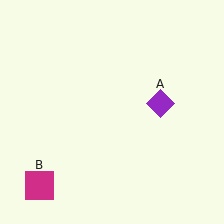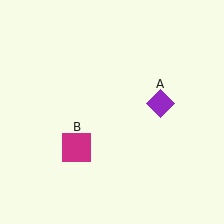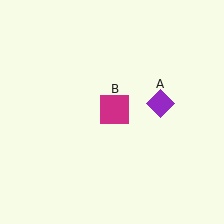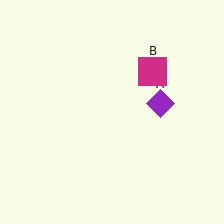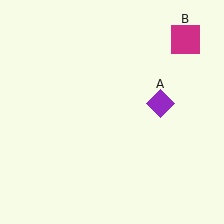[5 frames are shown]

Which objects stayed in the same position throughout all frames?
Purple diamond (object A) remained stationary.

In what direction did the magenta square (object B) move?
The magenta square (object B) moved up and to the right.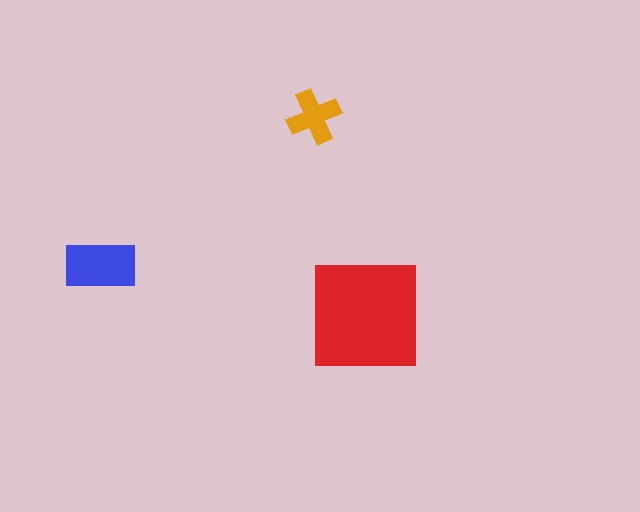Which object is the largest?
The red square.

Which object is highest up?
The orange cross is topmost.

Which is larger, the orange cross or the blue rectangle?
The blue rectangle.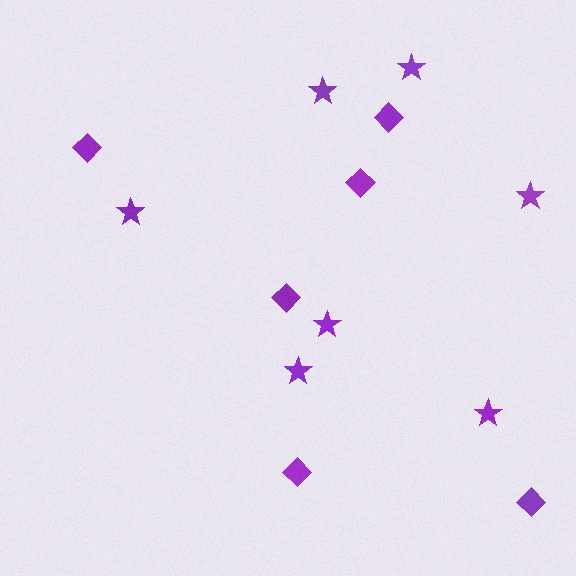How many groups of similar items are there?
There are 2 groups: one group of stars (7) and one group of diamonds (6).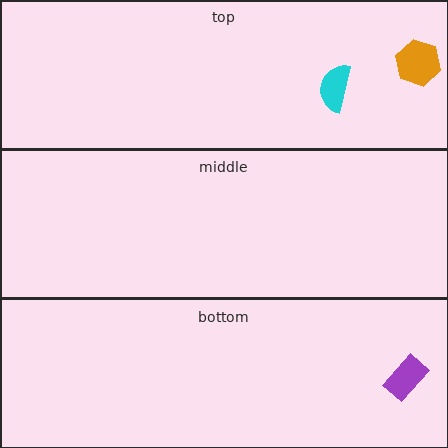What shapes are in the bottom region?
The purple rectangle.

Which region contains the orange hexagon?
The top region.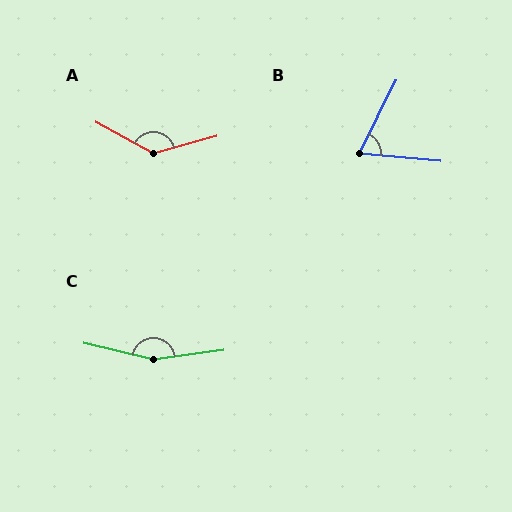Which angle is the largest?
C, at approximately 159 degrees.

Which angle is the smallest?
B, at approximately 69 degrees.